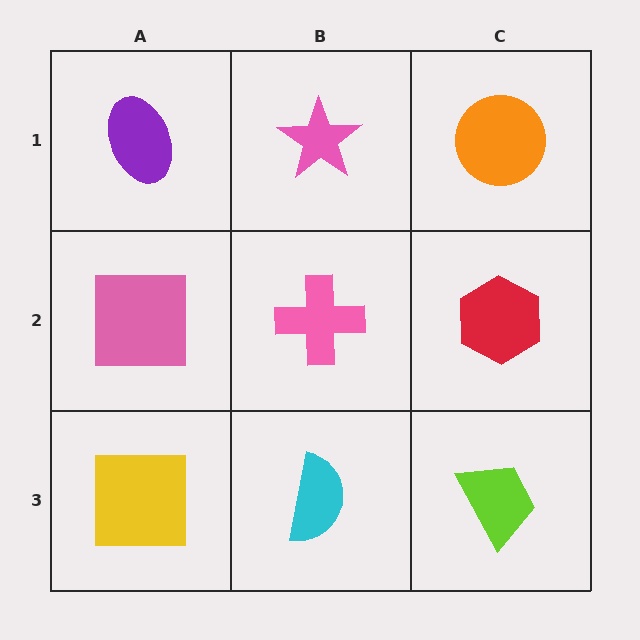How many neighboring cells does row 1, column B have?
3.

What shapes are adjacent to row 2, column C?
An orange circle (row 1, column C), a lime trapezoid (row 3, column C), a pink cross (row 2, column B).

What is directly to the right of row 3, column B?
A lime trapezoid.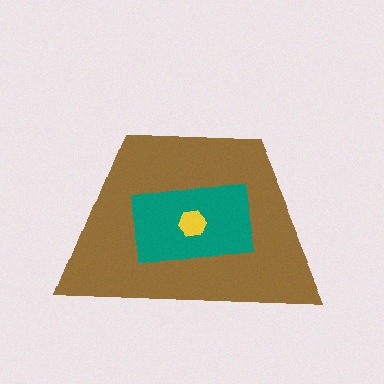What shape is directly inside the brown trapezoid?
The teal rectangle.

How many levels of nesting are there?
3.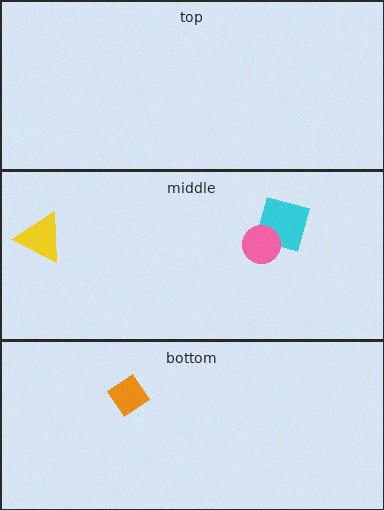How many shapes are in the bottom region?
1.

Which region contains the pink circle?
The middle region.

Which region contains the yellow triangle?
The middle region.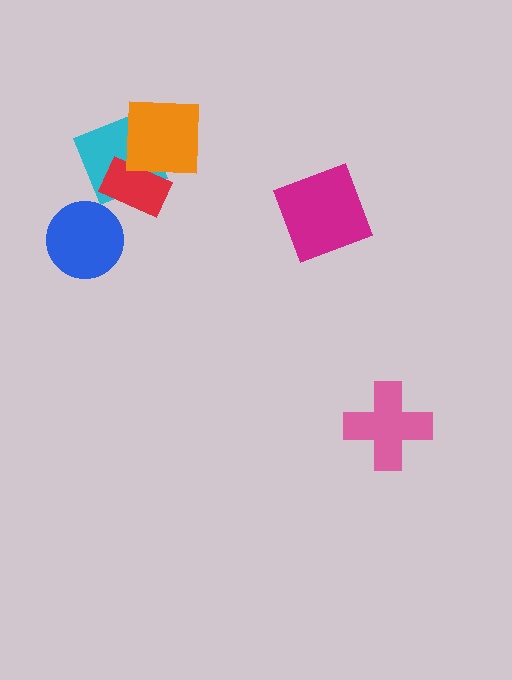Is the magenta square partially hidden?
No, no other shape covers it.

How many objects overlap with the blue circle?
0 objects overlap with the blue circle.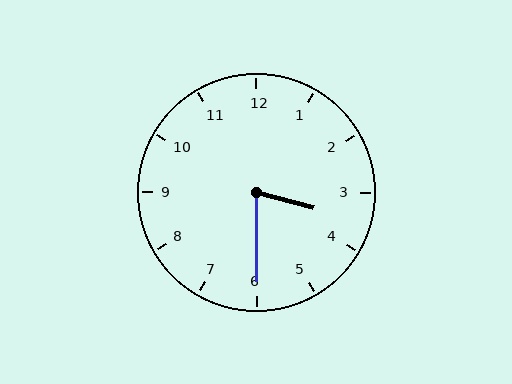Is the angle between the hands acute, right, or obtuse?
It is acute.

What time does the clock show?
3:30.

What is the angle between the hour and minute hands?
Approximately 75 degrees.